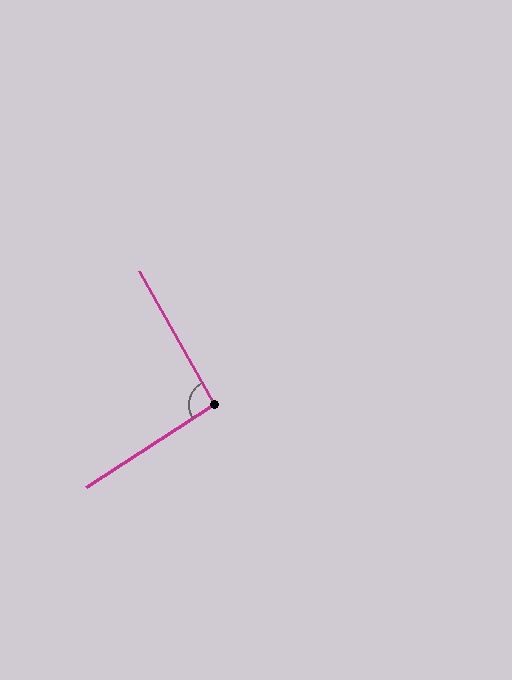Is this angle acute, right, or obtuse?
It is approximately a right angle.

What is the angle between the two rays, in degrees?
Approximately 94 degrees.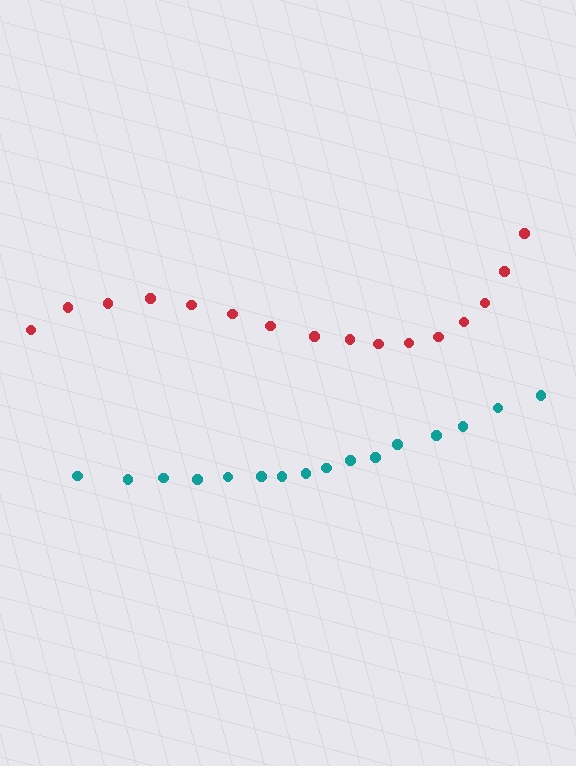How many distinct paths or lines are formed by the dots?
There are 2 distinct paths.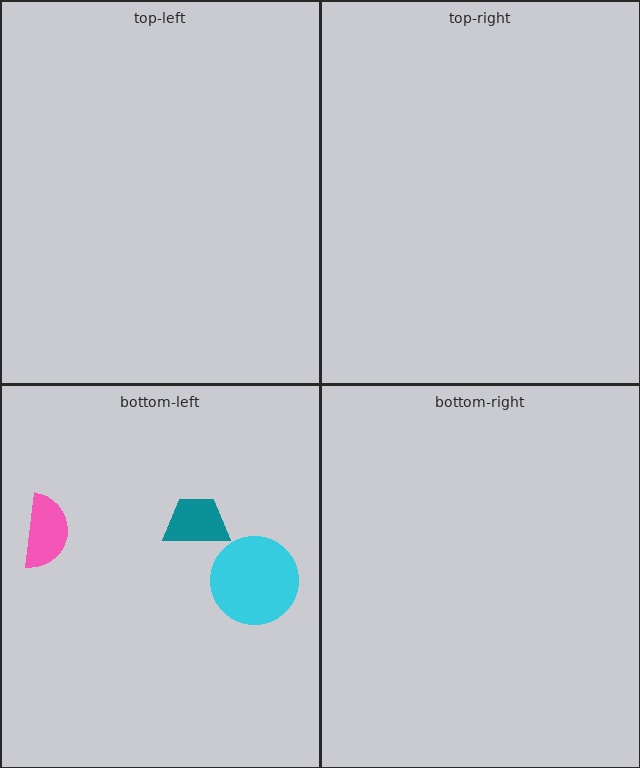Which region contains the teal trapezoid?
The bottom-left region.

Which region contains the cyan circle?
The bottom-left region.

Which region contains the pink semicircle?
The bottom-left region.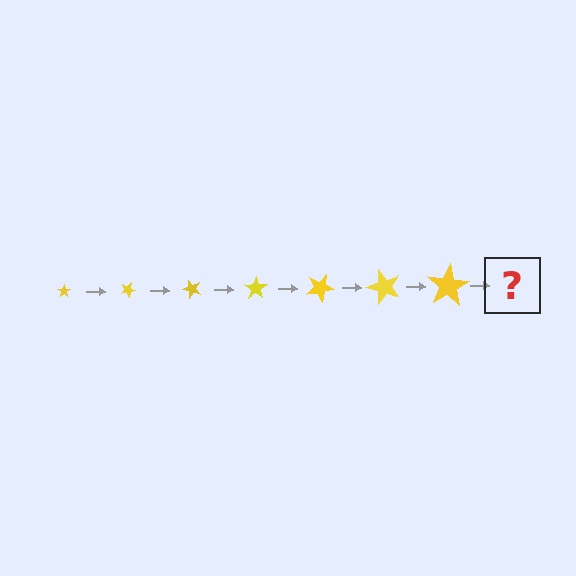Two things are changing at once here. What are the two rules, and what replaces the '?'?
The two rules are that the star grows larger each step and it rotates 25 degrees each step. The '?' should be a star, larger than the previous one and rotated 175 degrees from the start.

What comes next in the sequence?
The next element should be a star, larger than the previous one and rotated 175 degrees from the start.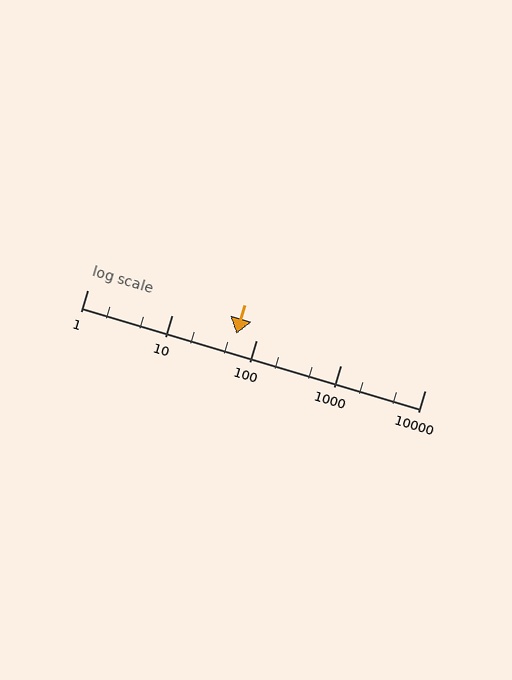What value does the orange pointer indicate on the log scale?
The pointer indicates approximately 59.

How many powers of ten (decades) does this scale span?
The scale spans 4 decades, from 1 to 10000.